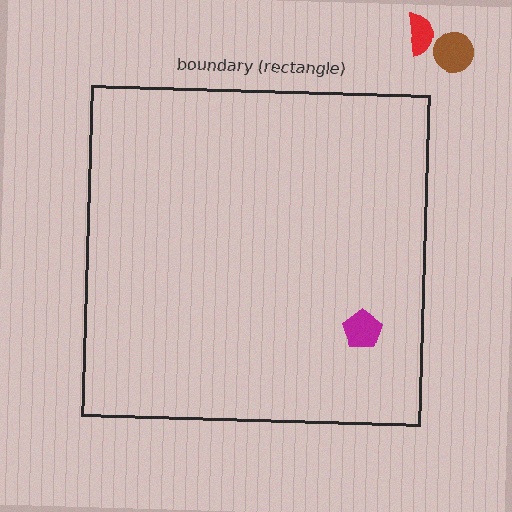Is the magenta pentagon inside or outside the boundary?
Inside.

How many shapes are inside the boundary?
1 inside, 2 outside.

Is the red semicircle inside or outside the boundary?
Outside.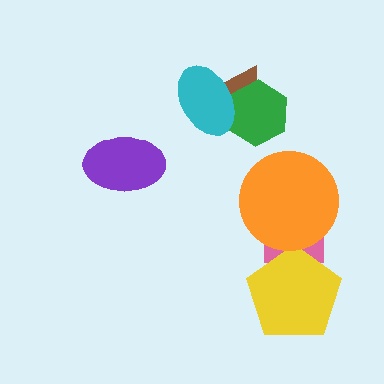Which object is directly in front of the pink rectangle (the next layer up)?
The yellow pentagon is directly in front of the pink rectangle.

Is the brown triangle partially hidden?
Yes, it is partially covered by another shape.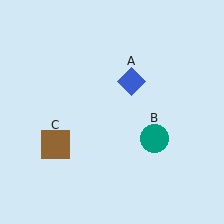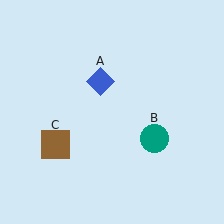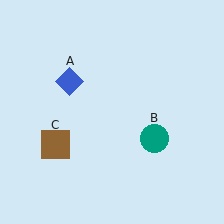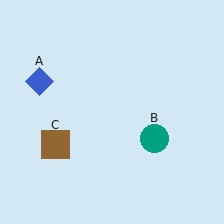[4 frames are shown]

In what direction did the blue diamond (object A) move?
The blue diamond (object A) moved left.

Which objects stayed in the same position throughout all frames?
Teal circle (object B) and brown square (object C) remained stationary.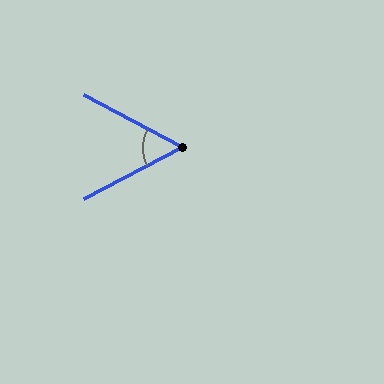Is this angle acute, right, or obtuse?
It is acute.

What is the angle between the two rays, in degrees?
Approximately 56 degrees.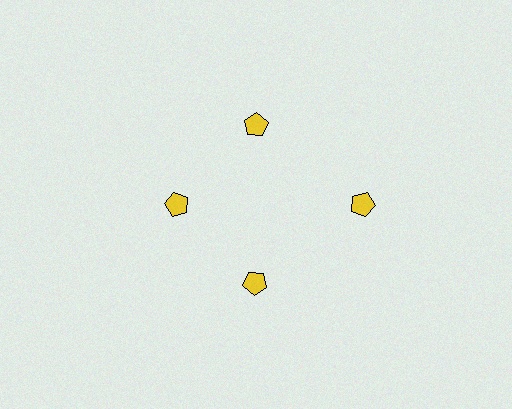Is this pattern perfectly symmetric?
No. The 4 yellow pentagons are arranged in a ring, but one element near the 3 o'clock position is pushed outward from the center, breaking the 4-fold rotational symmetry.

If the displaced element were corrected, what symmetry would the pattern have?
It would have 4-fold rotational symmetry — the pattern would map onto itself every 90 degrees.